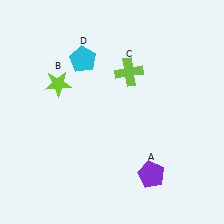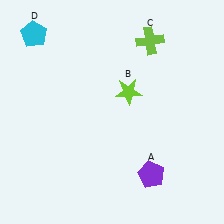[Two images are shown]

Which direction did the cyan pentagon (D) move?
The cyan pentagon (D) moved left.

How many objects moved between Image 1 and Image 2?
3 objects moved between the two images.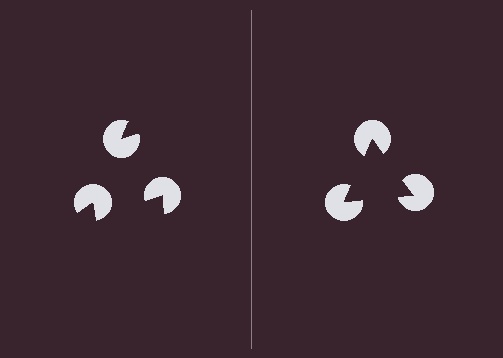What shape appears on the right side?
An illusory triangle.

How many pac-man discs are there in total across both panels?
6 — 3 on each side.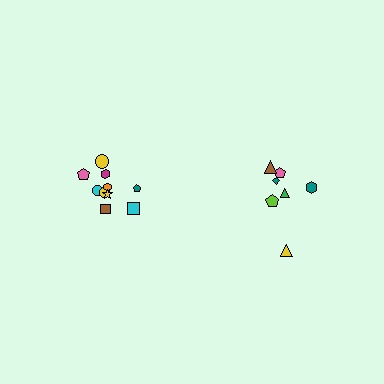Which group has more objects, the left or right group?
The left group.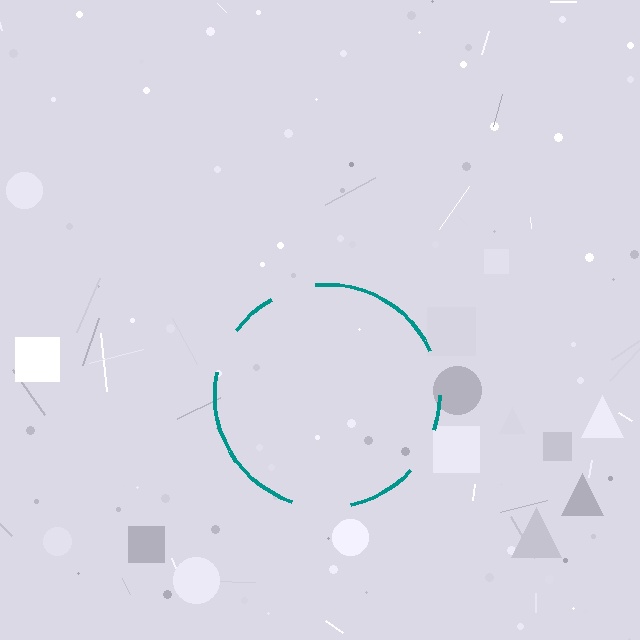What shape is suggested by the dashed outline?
The dashed outline suggests a circle.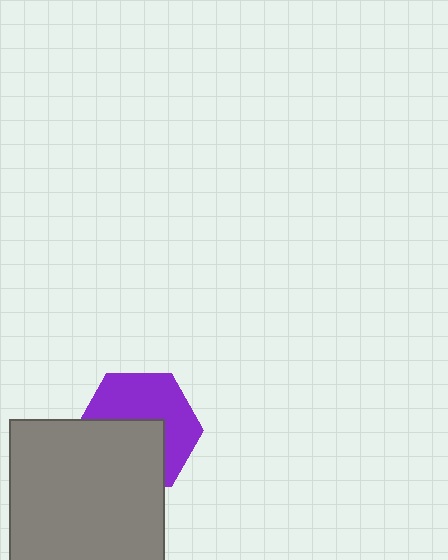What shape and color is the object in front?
The object in front is a gray square.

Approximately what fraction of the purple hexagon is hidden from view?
Roughly 47% of the purple hexagon is hidden behind the gray square.